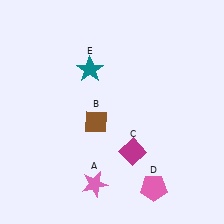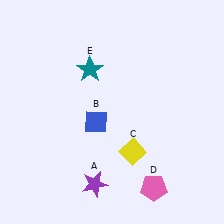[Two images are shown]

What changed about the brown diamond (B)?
In Image 1, B is brown. In Image 2, it changed to blue.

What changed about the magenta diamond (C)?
In Image 1, C is magenta. In Image 2, it changed to yellow.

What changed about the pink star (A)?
In Image 1, A is pink. In Image 2, it changed to purple.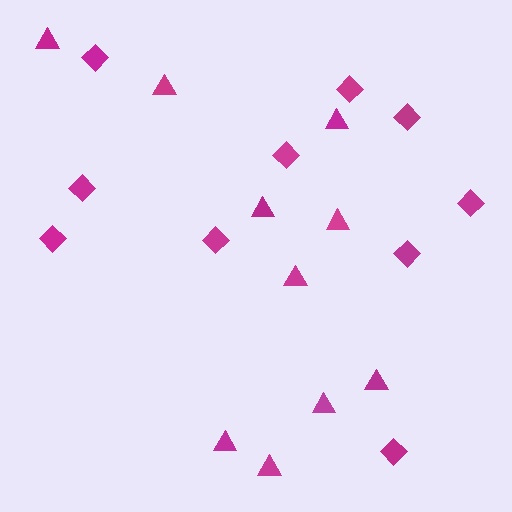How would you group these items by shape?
There are 2 groups: one group of diamonds (10) and one group of triangles (10).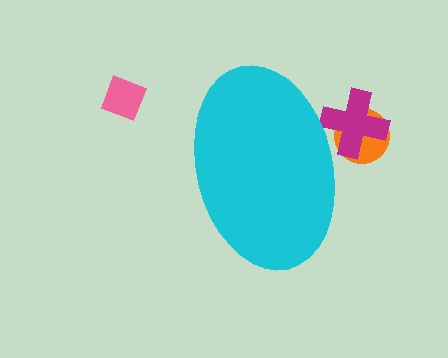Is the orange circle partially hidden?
Yes, the orange circle is partially hidden behind the cyan ellipse.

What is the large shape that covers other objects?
A cyan ellipse.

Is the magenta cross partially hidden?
Yes, the magenta cross is partially hidden behind the cyan ellipse.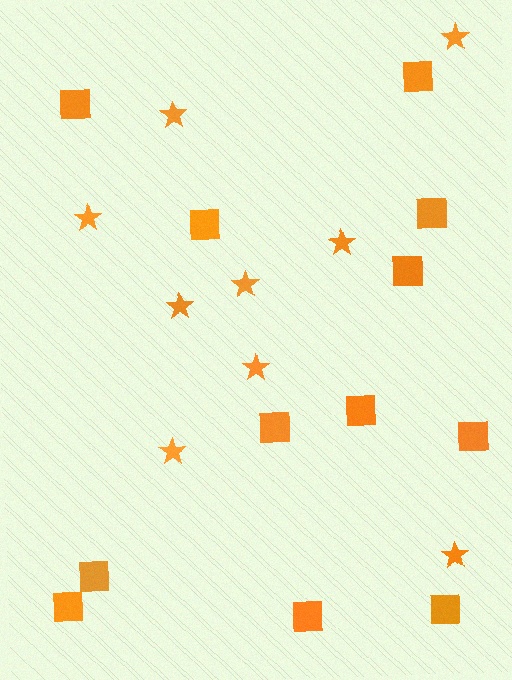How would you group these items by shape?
There are 2 groups: one group of stars (9) and one group of squares (12).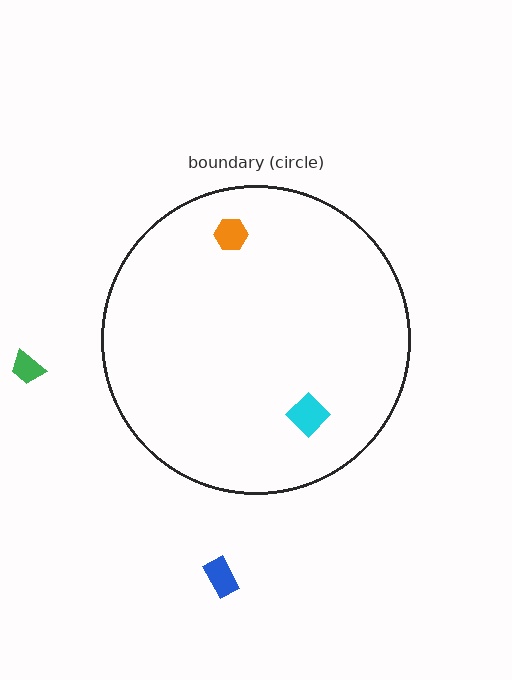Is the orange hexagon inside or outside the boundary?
Inside.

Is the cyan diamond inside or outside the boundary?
Inside.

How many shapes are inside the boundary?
2 inside, 2 outside.